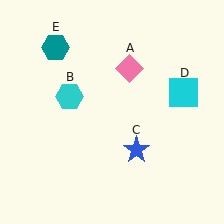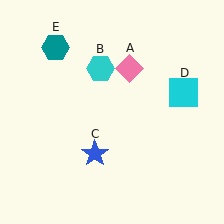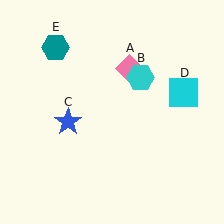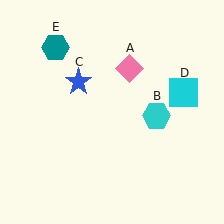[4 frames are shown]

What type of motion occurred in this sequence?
The cyan hexagon (object B), blue star (object C) rotated clockwise around the center of the scene.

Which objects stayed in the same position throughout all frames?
Pink diamond (object A) and cyan square (object D) and teal hexagon (object E) remained stationary.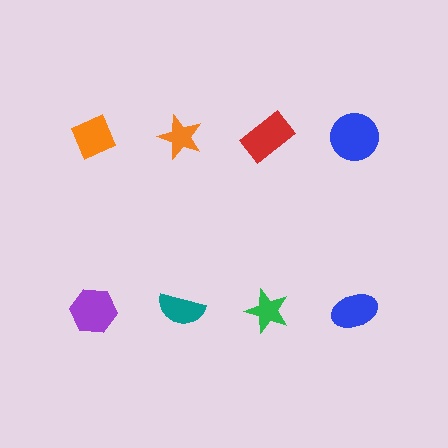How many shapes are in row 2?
4 shapes.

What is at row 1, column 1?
An orange diamond.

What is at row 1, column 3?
A red rectangle.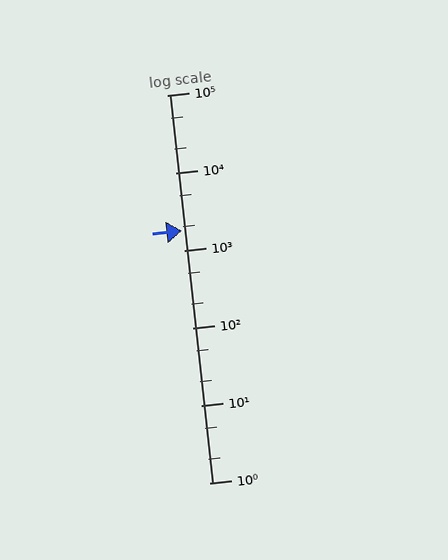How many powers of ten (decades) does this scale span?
The scale spans 5 decades, from 1 to 100000.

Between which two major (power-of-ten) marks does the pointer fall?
The pointer is between 1000 and 10000.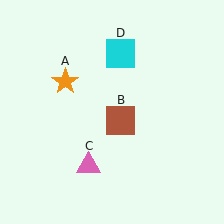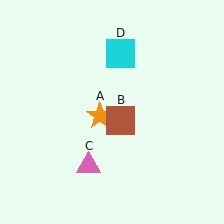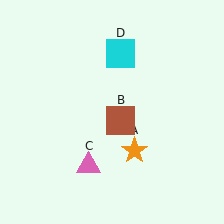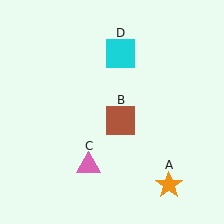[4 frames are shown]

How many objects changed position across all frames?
1 object changed position: orange star (object A).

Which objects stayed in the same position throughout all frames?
Brown square (object B) and pink triangle (object C) and cyan square (object D) remained stationary.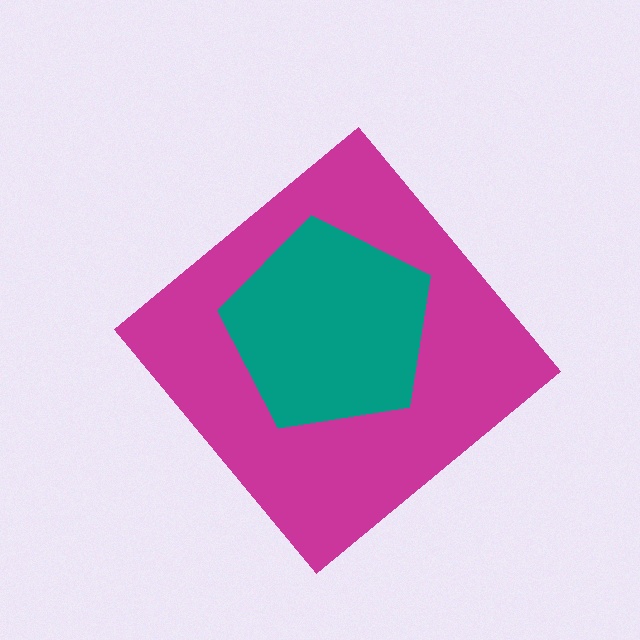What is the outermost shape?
The magenta diamond.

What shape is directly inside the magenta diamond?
The teal pentagon.